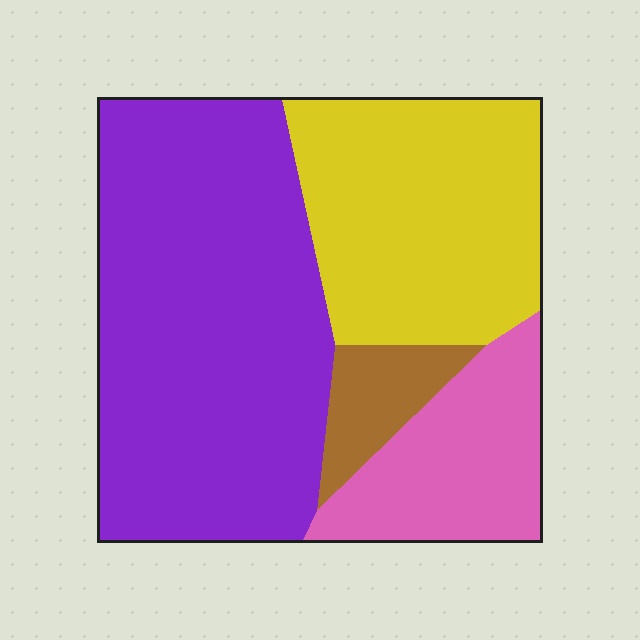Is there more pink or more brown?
Pink.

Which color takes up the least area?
Brown, at roughly 5%.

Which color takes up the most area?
Purple, at roughly 50%.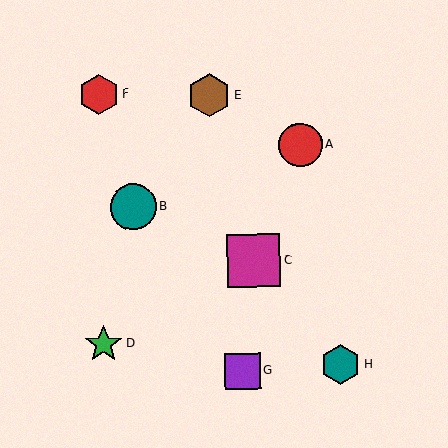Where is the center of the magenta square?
The center of the magenta square is at (254, 261).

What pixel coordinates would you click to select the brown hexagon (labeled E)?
Click at (209, 96) to select the brown hexagon E.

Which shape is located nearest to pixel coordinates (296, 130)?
The red circle (labeled A) at (300, 145) is nearest to that location.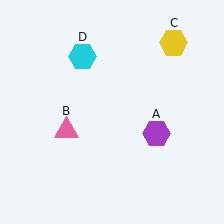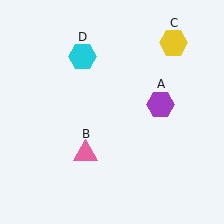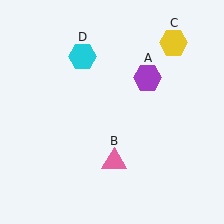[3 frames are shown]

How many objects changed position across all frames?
2 objects changed position: purple hexagon (object A), pink triangle (object B).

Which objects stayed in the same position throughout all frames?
Yellow hexagon (object C) and cyan hexagon (object D) remained stationary.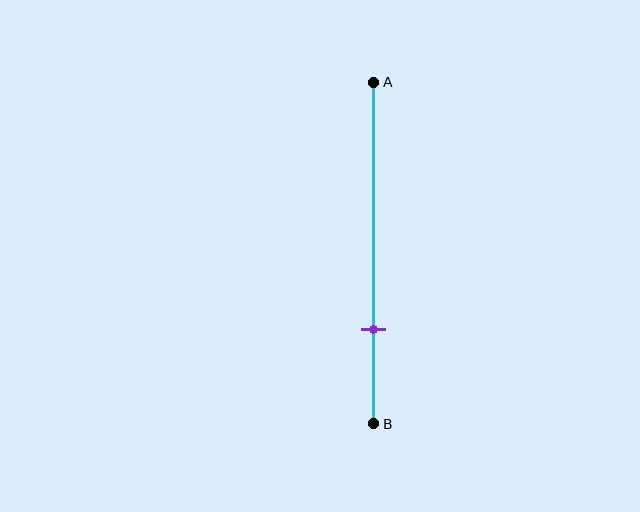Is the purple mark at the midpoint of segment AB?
No, the mark is at about 70% from A, not at the 50% midpoint.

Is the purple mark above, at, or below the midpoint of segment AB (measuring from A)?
The purple mark is below the midpoint of segment AB.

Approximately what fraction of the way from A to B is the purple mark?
The purple mark is approximately 70% of the way from A to B.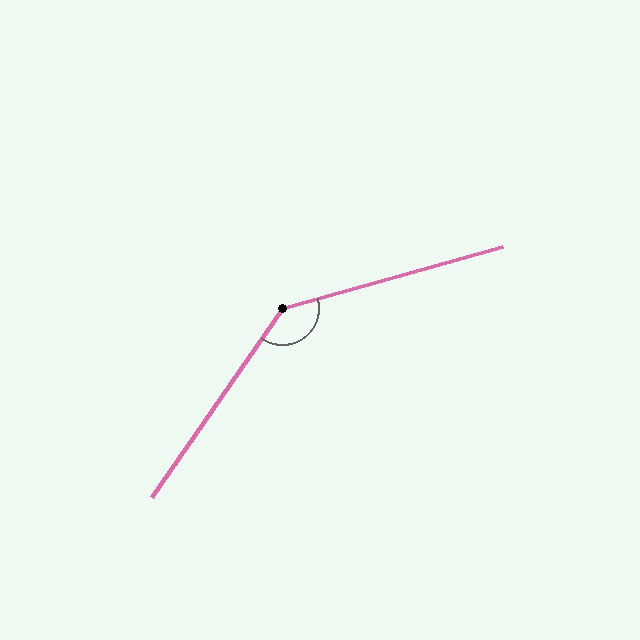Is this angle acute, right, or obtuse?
It is obtuse.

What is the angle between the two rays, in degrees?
Approximately 140 degrees.